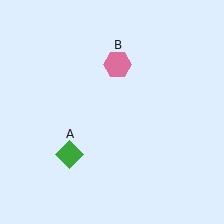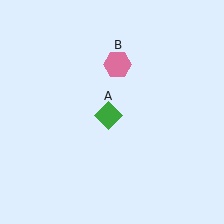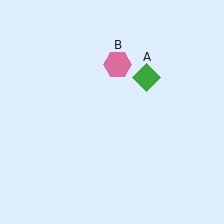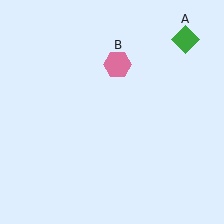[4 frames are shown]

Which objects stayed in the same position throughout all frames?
Pink hexagon (object B) remained stationary.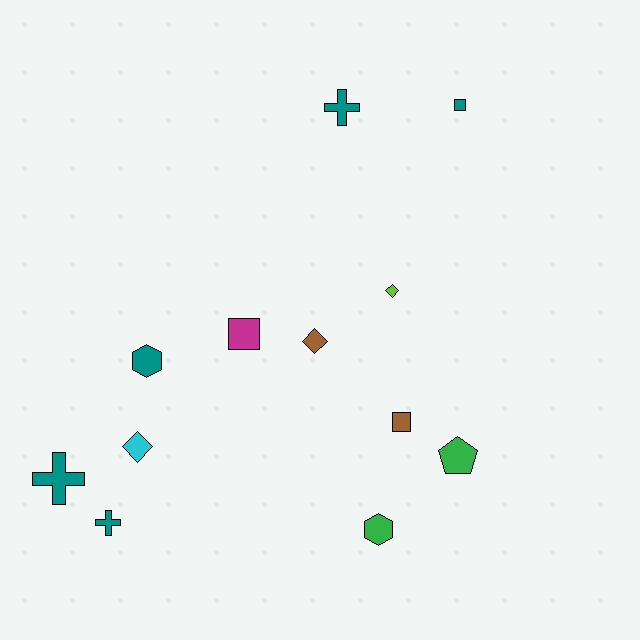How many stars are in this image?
There are no stars.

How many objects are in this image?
There are 12 objects.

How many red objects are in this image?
There are no red objects.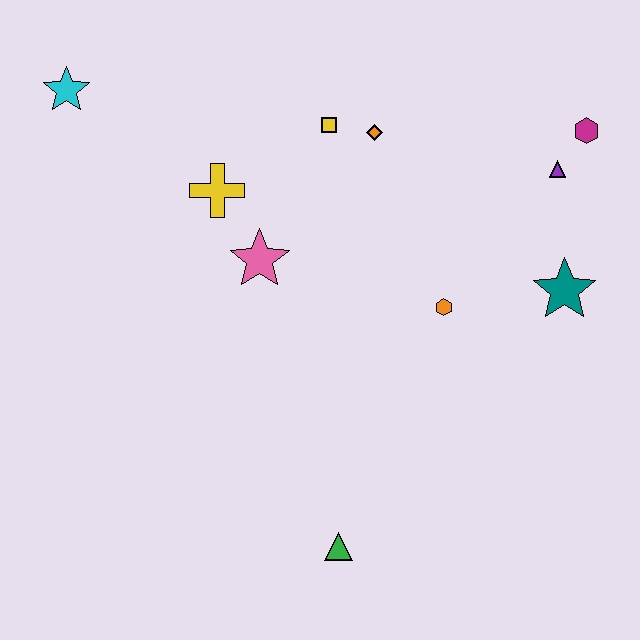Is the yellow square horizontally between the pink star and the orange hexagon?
Yes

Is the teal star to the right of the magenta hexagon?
No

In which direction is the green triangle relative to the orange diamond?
The green triangle is below the orange diamond.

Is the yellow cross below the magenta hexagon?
Yes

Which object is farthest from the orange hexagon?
The cyan star is farthest from the orange hexagon.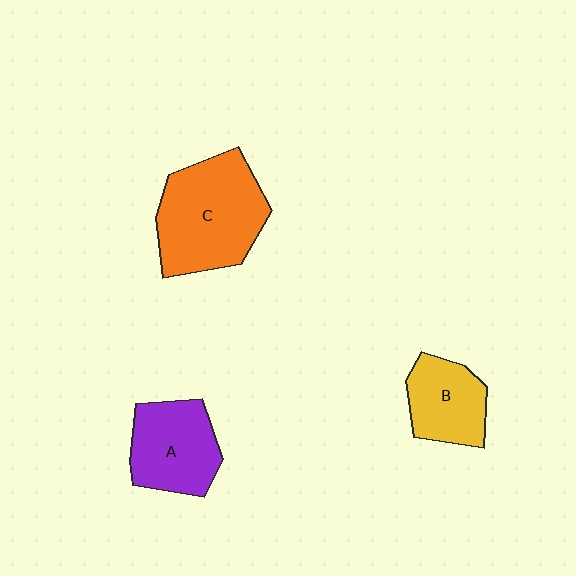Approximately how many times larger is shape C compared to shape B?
Approximately 1.8 times.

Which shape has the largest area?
Shape C (orange).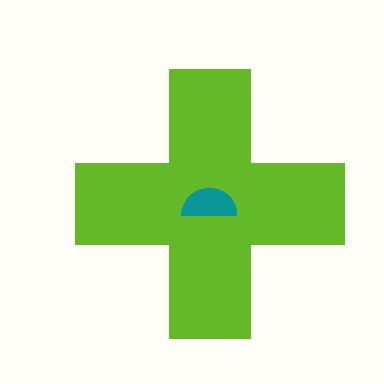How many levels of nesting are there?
2.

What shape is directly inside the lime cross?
The teal semicircle.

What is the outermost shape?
The lime cross.